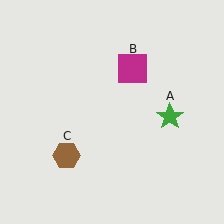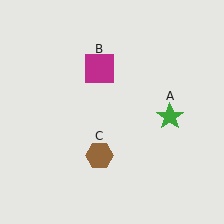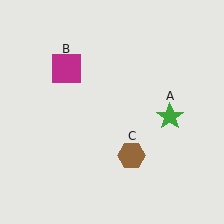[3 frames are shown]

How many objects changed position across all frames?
2 objects changed position: magenta square (object B), brown hexagon (object C).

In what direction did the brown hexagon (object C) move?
The brown hexagon (object C) moved right.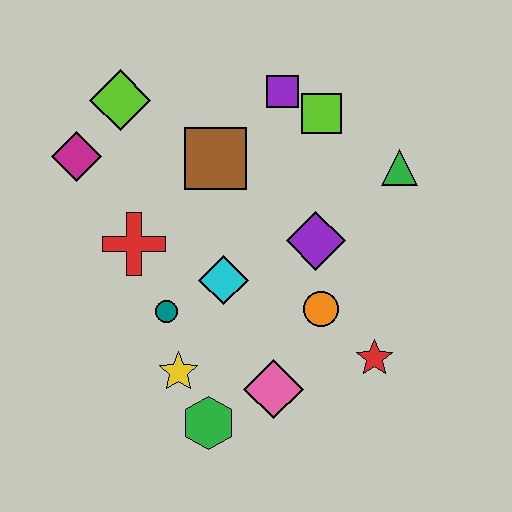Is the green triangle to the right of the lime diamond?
Yes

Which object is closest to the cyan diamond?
The teal circle is closest to the cyan diamond.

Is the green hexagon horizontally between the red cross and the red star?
Yes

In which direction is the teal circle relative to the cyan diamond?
The teal circle is to the left of the cyan diamond.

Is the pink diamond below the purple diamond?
Yes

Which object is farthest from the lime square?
The green hexagon is farthest from the lime square.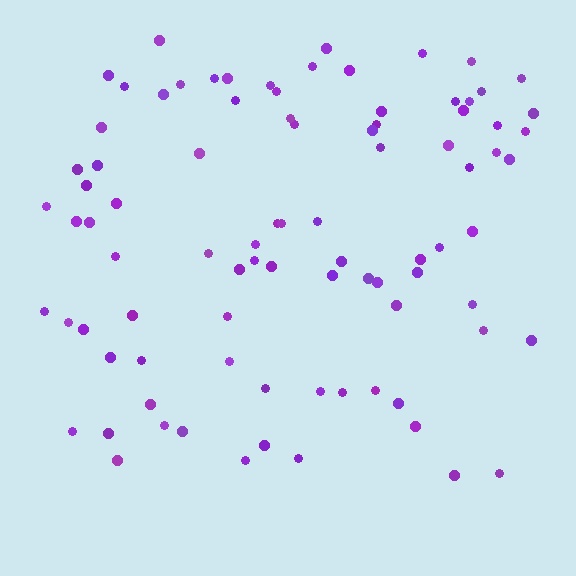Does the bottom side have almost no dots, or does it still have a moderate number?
Still a moderate number, just noticeably fewer than the top.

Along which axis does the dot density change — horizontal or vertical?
Vertical.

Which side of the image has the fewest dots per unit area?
The bottom.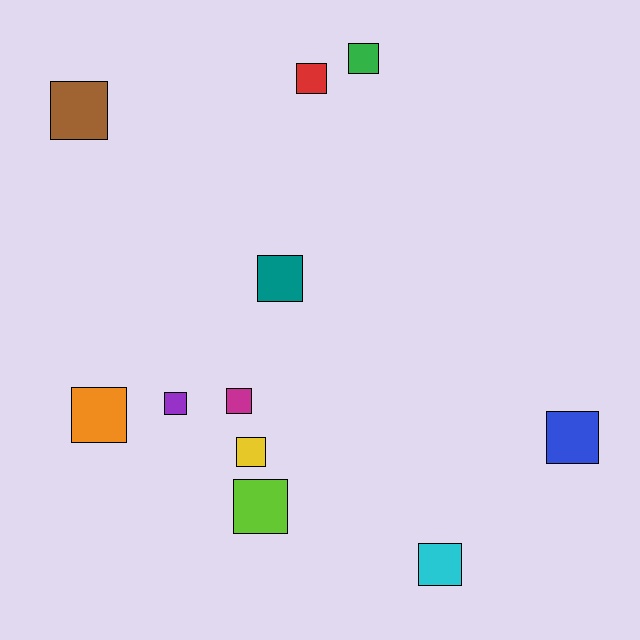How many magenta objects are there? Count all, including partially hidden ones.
There is 1 magenta object.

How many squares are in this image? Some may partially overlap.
There are 11 squares.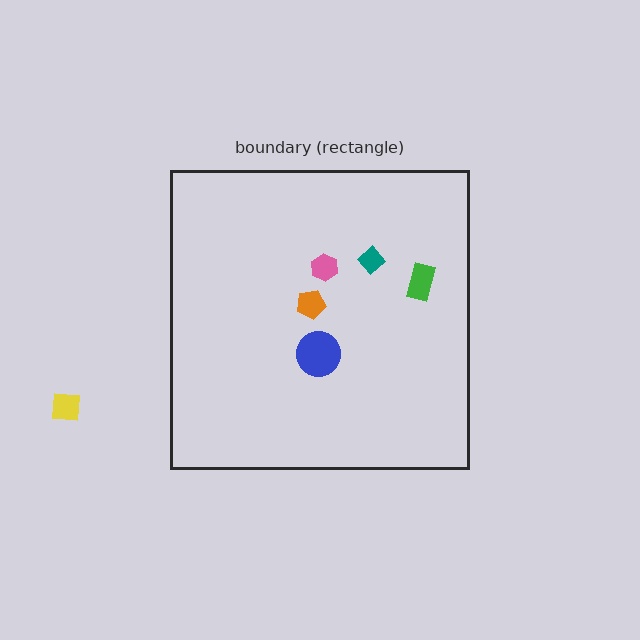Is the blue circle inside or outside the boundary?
Inside.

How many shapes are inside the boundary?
5 inside, 1 outside.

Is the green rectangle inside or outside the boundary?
Inside.